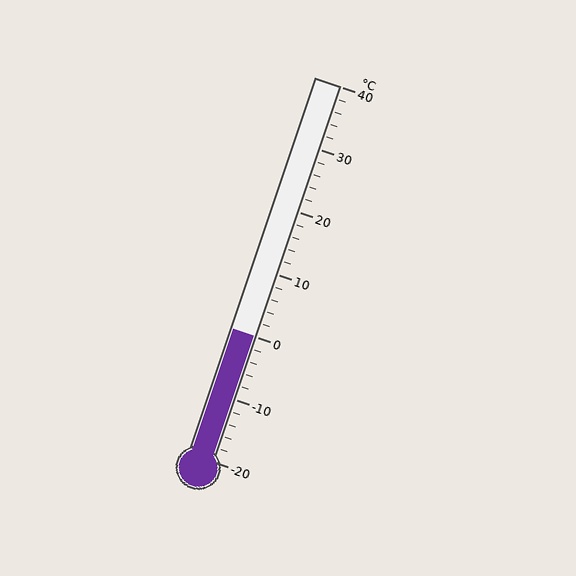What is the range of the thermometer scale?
The thermometer scale ranges from -20°C to 40°C.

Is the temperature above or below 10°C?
The temperature is below 10°C.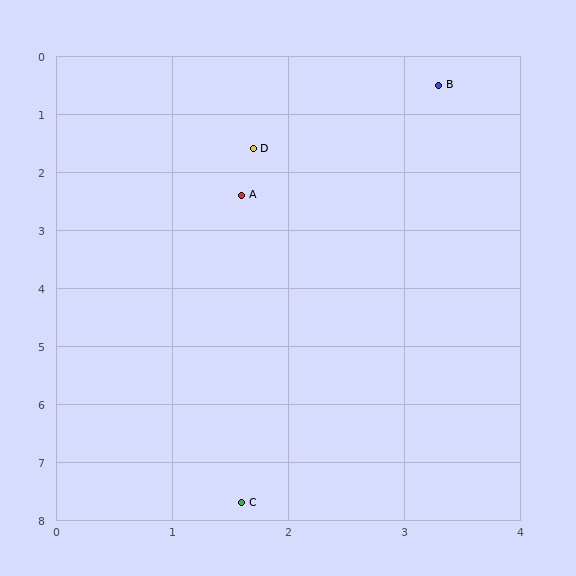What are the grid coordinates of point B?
Point B is at approximately (3.3, 0.5).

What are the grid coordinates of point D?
Point D is at approximately (1.7, 1.6).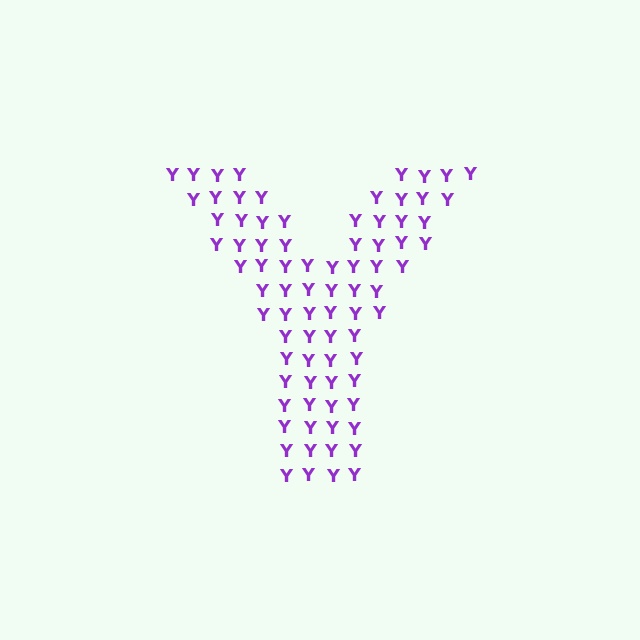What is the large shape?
The large shape is the letter Y.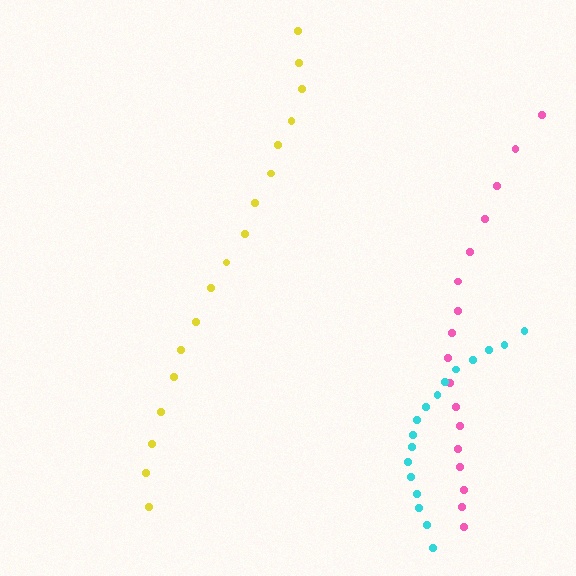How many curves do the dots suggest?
There are 3 distinct paths.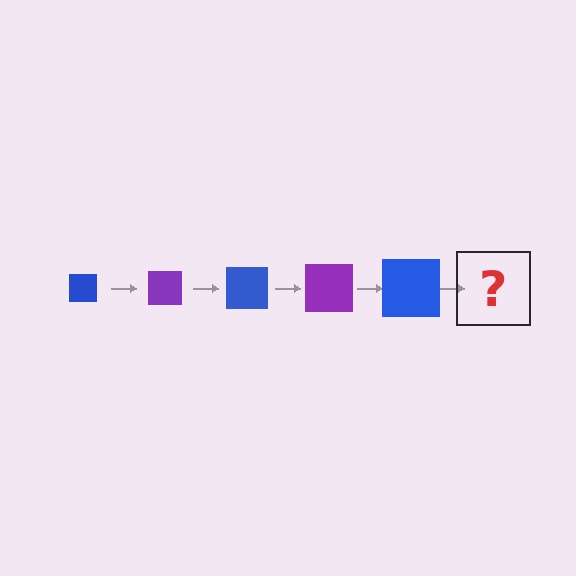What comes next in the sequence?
The next element should be a purple square, larger than the previous one.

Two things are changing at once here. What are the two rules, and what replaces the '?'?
The two rules are that the square grows larger each step and the color cycles through blue and purple. The '?' should be a purple square, larger than the previous one.